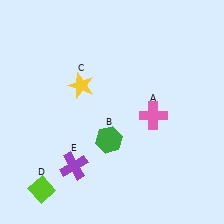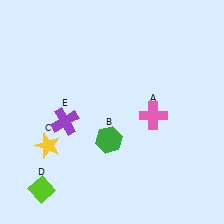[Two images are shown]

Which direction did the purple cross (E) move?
The purple cross (E) moved up.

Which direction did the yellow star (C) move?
The yellow star (C) moved down.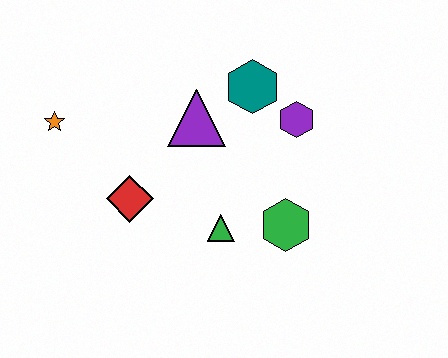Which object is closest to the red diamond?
The green triangle is closest to the red diamond.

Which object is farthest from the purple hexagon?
The orange star is farthest from the purple hexagon.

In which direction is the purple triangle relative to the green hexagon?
The purple triangle is above the green hexagon.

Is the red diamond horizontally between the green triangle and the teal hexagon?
No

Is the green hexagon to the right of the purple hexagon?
No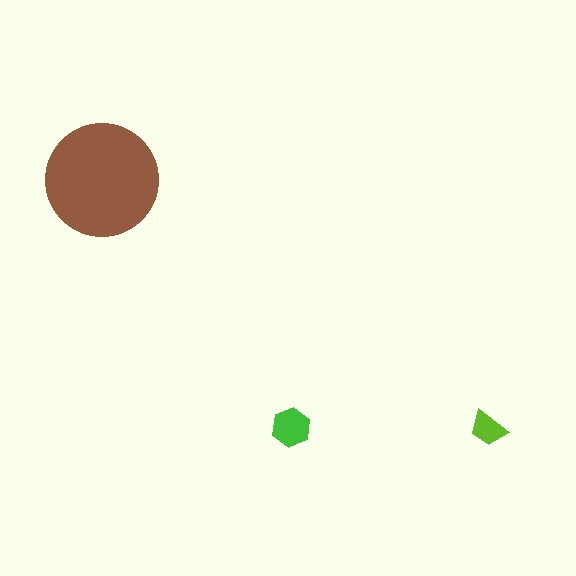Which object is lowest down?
The lime trapezoid is bottommost.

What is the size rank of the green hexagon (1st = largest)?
2nd.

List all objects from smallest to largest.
The lime trapezoid, the green hexagon, the brown circle.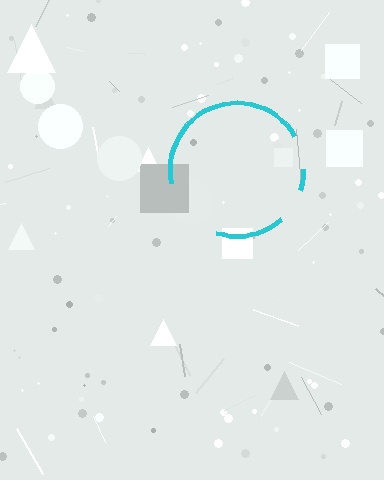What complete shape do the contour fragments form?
The contour fragments form a circle.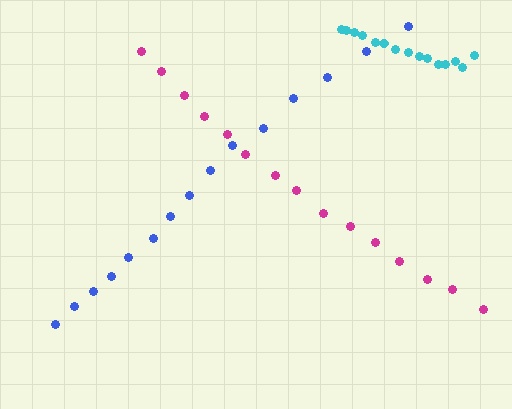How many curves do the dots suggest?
There are 3 distinct paths.